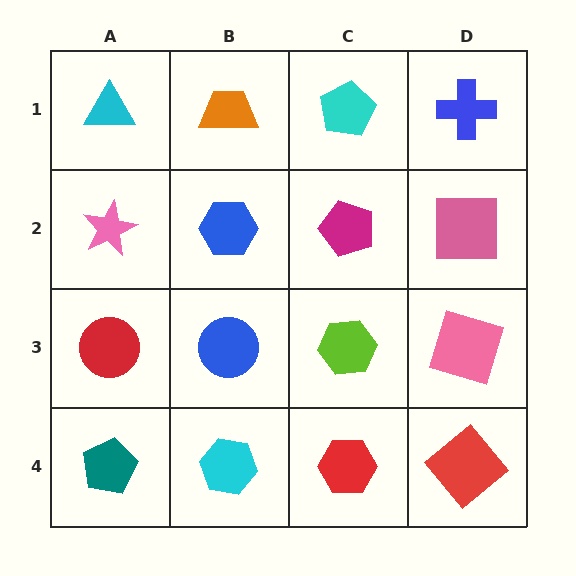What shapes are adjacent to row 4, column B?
A blue circle (row 3, column B), a teal pentagon (row 4, column A), a red hexagon (row 4, column C).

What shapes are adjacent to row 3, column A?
A pink star (row 2, column A), a teal pentagon (row 4, column A), a blue circle (row 3, column B).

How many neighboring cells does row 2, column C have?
4.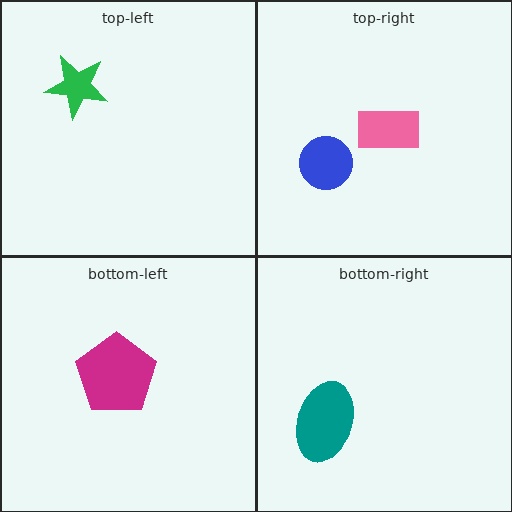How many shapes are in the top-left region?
1.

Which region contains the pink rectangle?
The top-right region.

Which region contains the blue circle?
The top-right region.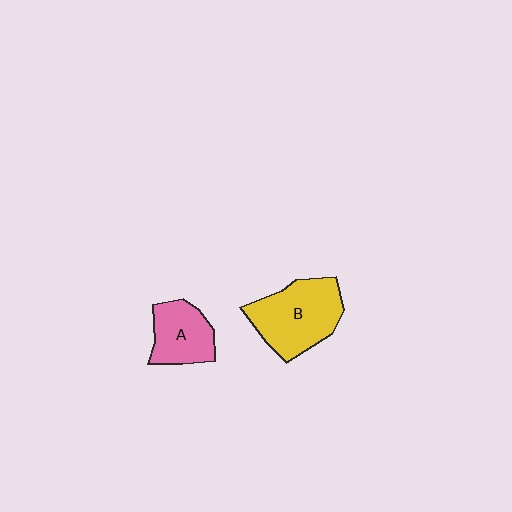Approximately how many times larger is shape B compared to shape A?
Approximately 1.5 times.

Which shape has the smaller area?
Shape A (pink).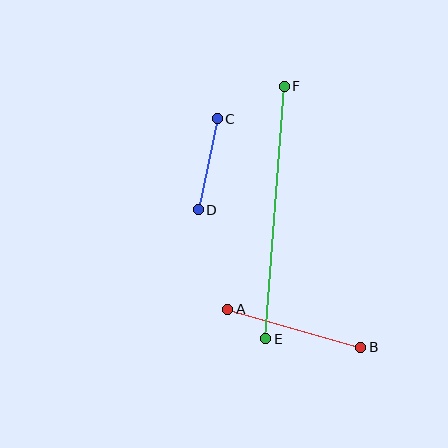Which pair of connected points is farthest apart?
Points E and F are farthest apart.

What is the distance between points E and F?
The distance is approximately 253 pixels.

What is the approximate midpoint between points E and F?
The midpoint is at approximately (275, 212) pixels.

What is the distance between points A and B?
The distance is approximately 138 pixels.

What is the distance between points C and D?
The distance is approximately 93 pixels.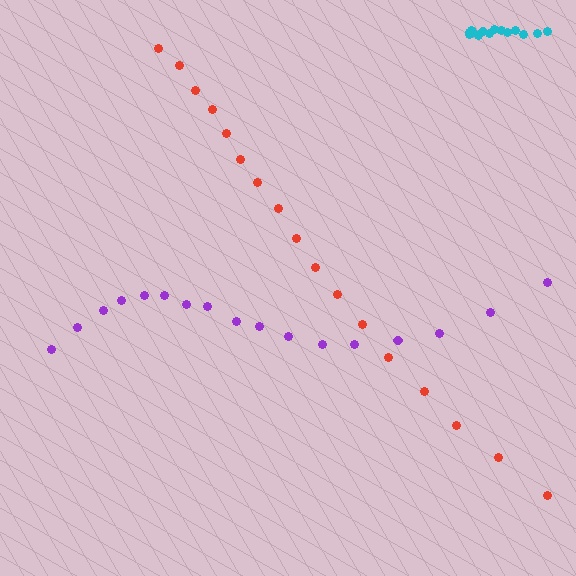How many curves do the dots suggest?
There are 3 distinct paths.